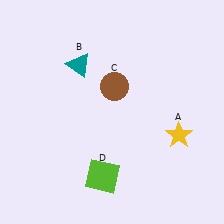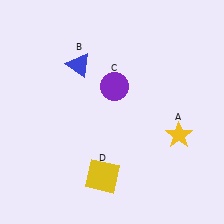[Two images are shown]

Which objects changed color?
B changed from teal to blue. C changed from brown to purple. D changed from lime to yellow.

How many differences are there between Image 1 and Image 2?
There are 3 differences between the two images.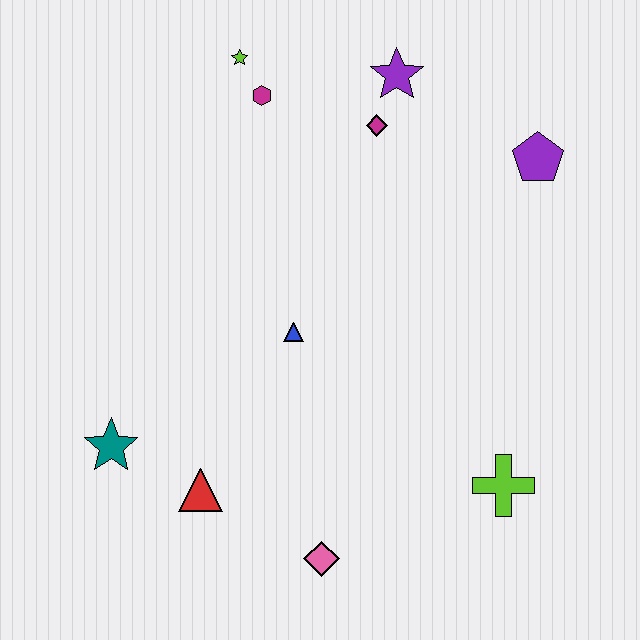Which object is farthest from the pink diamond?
The lime star is farthest from the pink diamond.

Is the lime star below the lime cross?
No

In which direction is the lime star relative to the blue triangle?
The lime star is above the blue triangle.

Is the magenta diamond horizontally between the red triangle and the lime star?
No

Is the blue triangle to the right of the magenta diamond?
No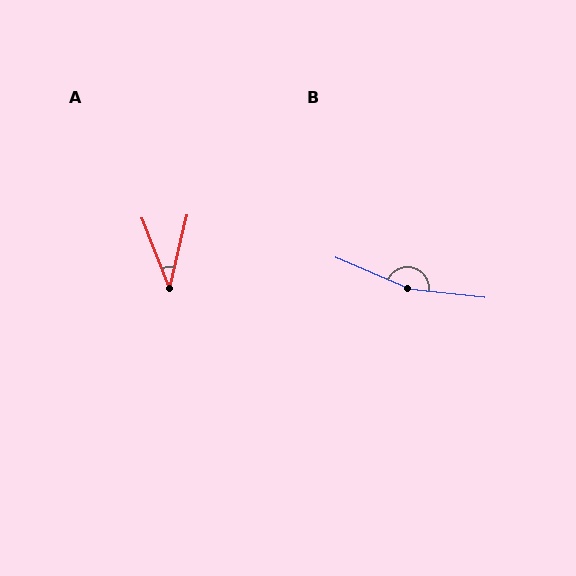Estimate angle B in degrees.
Approximately 163 degrees.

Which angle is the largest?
B, at approximately 163 degrees.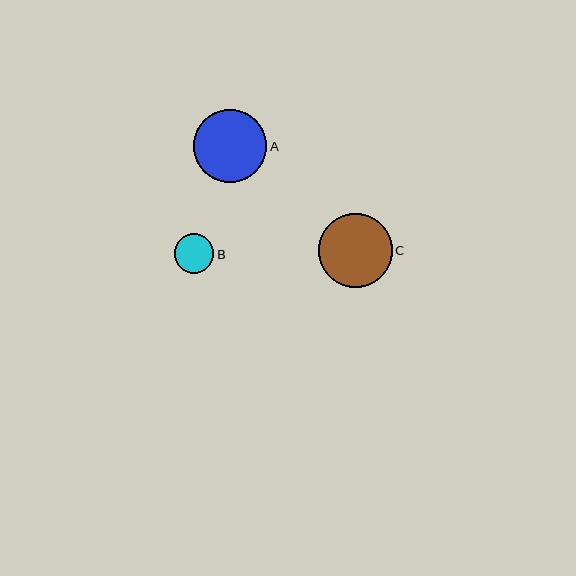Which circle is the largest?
Circle C is the largest with a size of approximately 74 pixels.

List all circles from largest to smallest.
From largest to smallest: C, A, B.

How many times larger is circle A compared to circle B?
Circle A is approximately 1.9 times the size of circle B.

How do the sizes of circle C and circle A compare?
Circle C and circle A are approximately the same size.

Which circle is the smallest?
Circle B is the smallest with a size of approximately 40 pixels.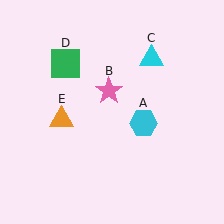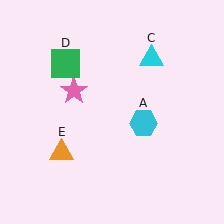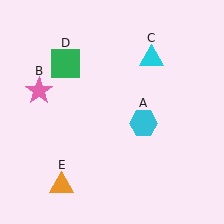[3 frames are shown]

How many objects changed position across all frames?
2 objects changed position: pink star (object B), orange triangle (object E).